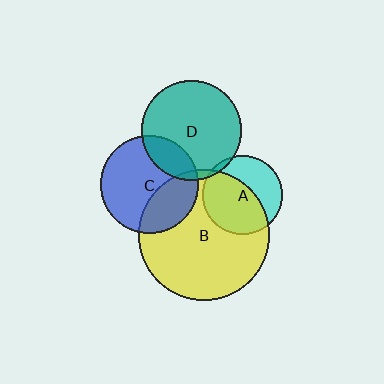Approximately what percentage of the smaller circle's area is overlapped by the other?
Approximately 5%.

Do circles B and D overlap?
Yes.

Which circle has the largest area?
Circle B (yellow).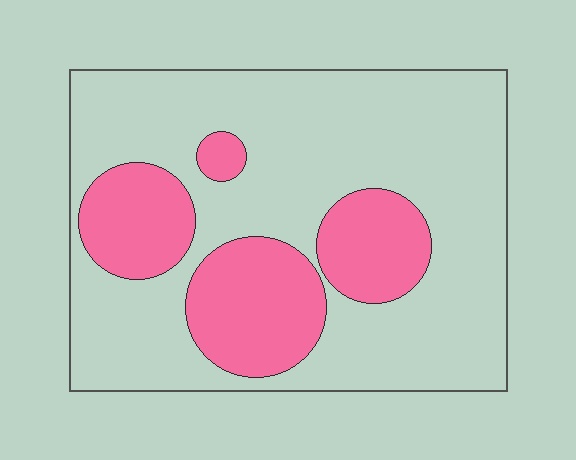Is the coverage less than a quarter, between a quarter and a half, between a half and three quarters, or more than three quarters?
Between a quarter and a half.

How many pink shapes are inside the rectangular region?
4.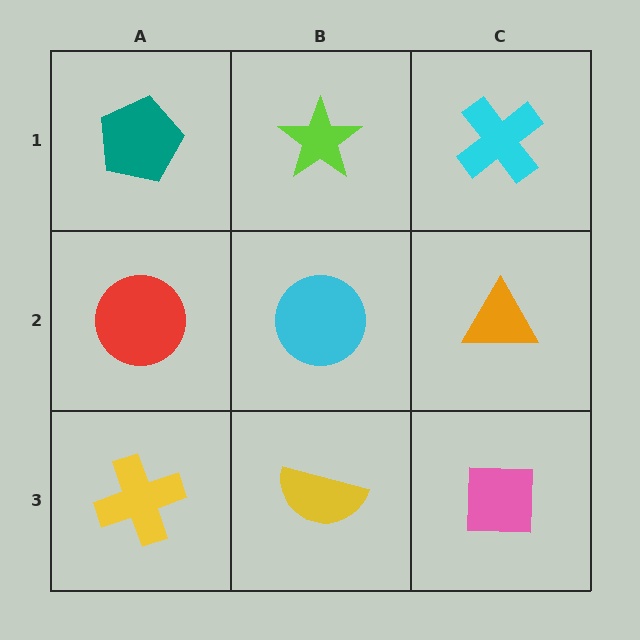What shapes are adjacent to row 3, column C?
An orange triangle (row 2, column C), a yellow semicircle (row 3, column B).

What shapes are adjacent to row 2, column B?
A lime star (row 1, column B), a yellow semicircle (row 3, column B), a red circle (row 2, column A), an orange triangle (row 2, column C).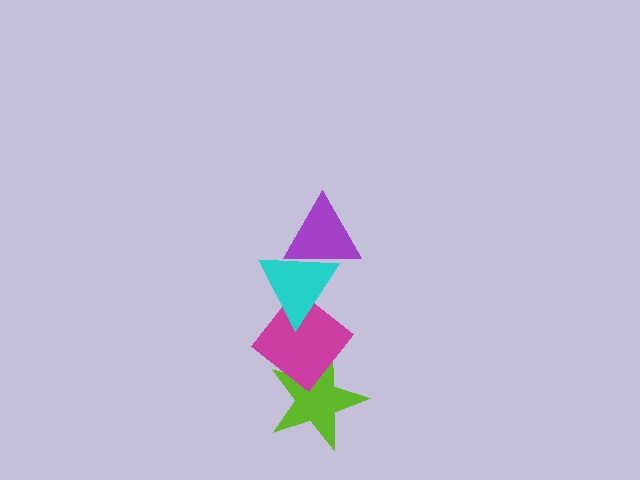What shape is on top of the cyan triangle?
The purple triangle is on top of the cyan triangle.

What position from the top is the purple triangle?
The purple triangle is 1st from the top.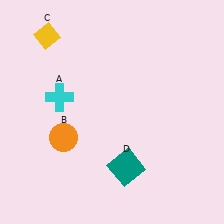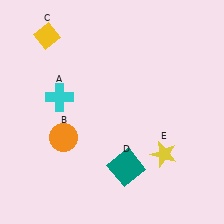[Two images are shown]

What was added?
A yellow star (E) was added in Image 2.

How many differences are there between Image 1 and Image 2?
There is 1 difference between the two images.